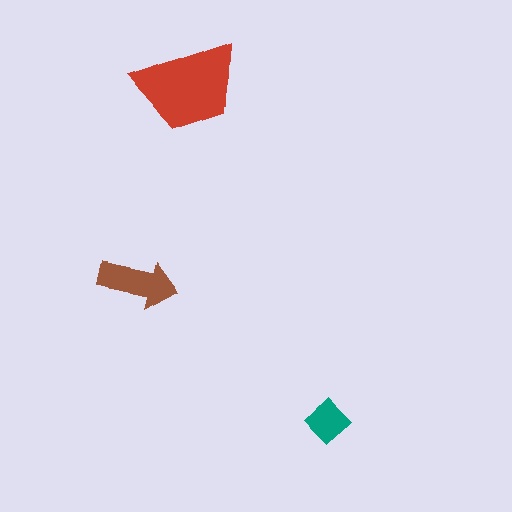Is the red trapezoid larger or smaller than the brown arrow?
Larger.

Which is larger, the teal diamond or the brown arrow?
The brown arrow.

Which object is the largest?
The red trapezoid.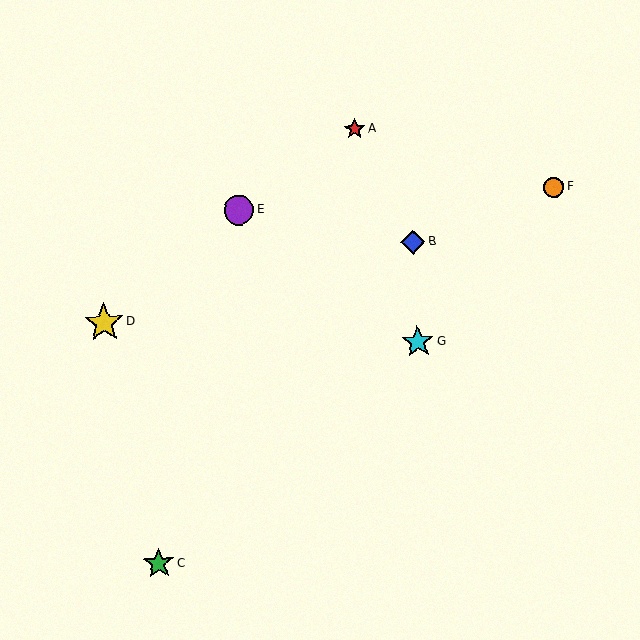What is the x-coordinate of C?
Object C is at x≈159.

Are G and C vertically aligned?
No, G is at x≈418 and C is at x≈159.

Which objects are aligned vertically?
Objects B, G are aligned vertically.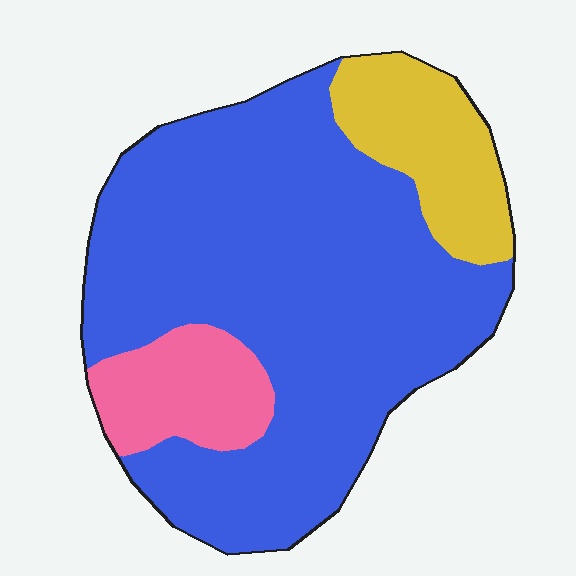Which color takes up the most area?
Blue, at roughly 75%.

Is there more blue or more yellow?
Blue.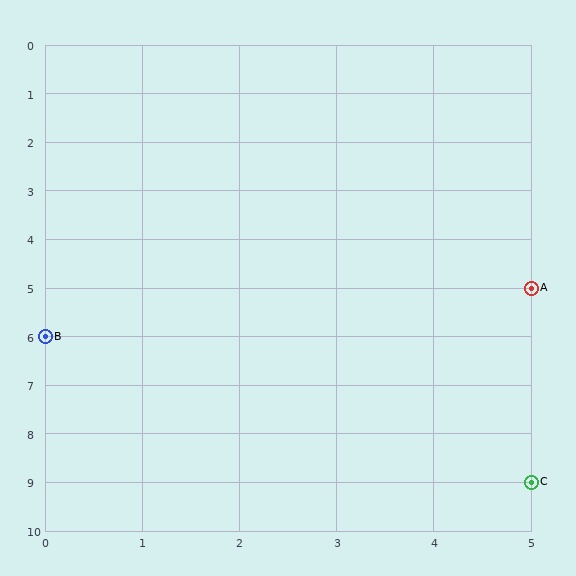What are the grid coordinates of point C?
Point C is at grid coordinates (5, 9).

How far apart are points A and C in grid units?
Points A and C are 4 rows apart.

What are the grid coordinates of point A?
Point A is at grid coordinates (5, 5).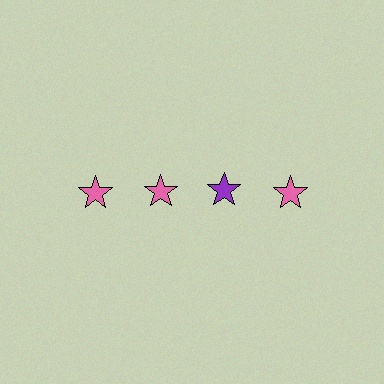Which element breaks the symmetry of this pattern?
The purple star in the top row, center column breaks the symmetry. All other shapes are pink stars.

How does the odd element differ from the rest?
It has a different color: purple instead of pink.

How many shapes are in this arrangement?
There are 4 shapes arranged in a grid pattern.